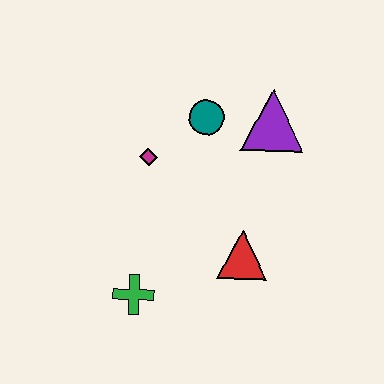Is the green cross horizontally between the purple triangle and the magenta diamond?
No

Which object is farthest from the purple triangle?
The green cross is farthest from the purple triangle.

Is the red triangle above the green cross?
Yes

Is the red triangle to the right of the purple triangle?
No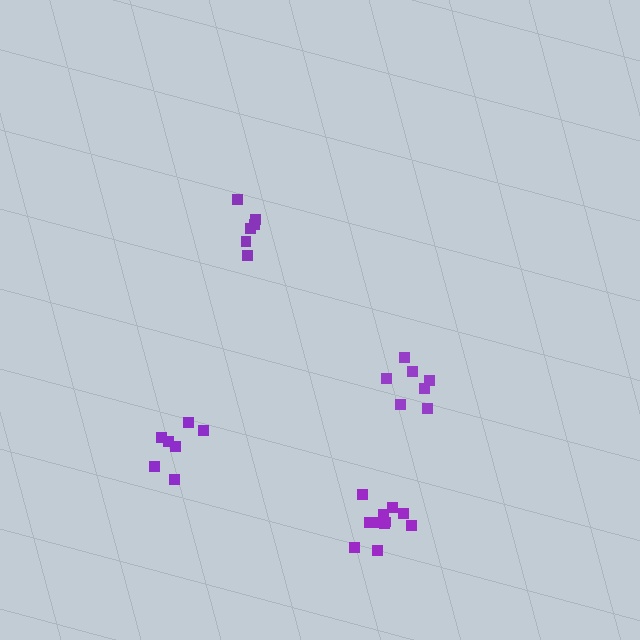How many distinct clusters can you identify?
There are 4 distinct clusters.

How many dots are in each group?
Group 1: 6 dots, Group 2: 7 dots, Group 3: 7 dots, Group 4: 11 dots (31 total).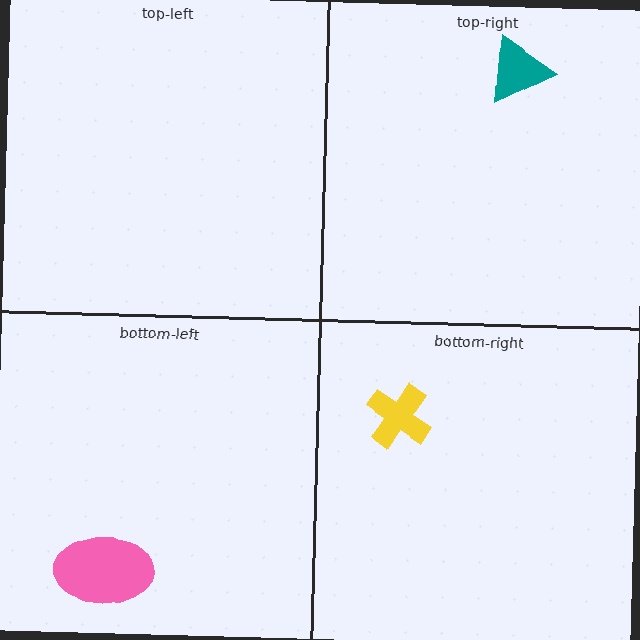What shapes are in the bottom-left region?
The pink ellipse.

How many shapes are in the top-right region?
1.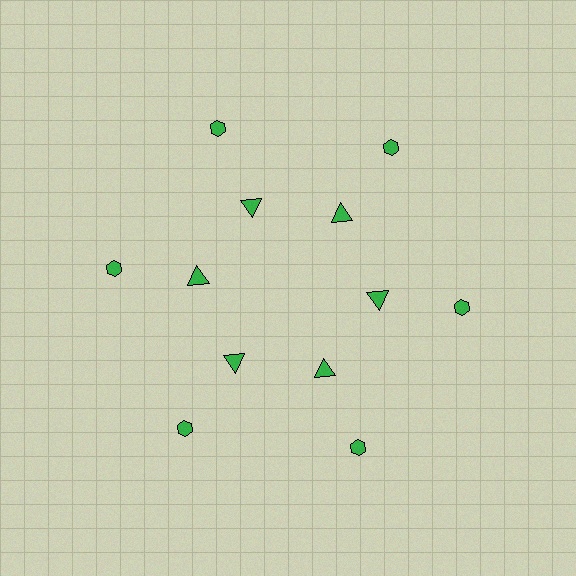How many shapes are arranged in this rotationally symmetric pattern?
There are 12 shapes, arranged in 6 groups of 2.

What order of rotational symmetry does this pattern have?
This pattern has 6-fold rotational symmetry.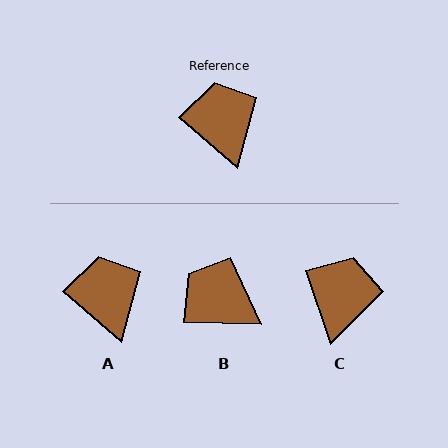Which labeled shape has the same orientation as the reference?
A.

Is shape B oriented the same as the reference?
No, it is off by about 40 degrees.